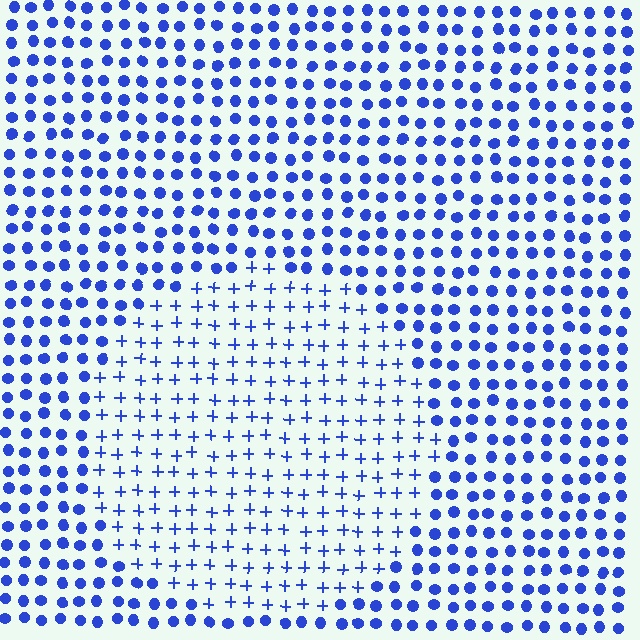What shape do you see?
I see a circle.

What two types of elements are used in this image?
The image uses plus signs inside the circle region and circles outside it.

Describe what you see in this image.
The image is filled with small blue elements arranged in a uniform grid. A circle-shaped region contains plus signs, while the surrounding area contains circles. The boundary is defined purely by the change in element shape.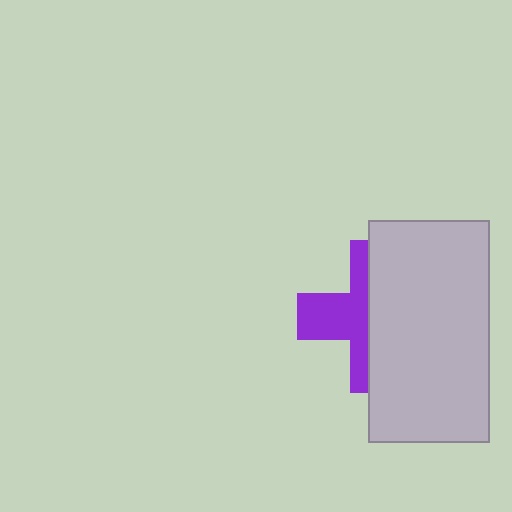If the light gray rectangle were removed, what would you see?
You would see the complete purple cross.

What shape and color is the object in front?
The object in front is a light gray rectangle.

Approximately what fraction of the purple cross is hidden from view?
Roughly 57% of the purple cross is hidden behind the light gray rectangle.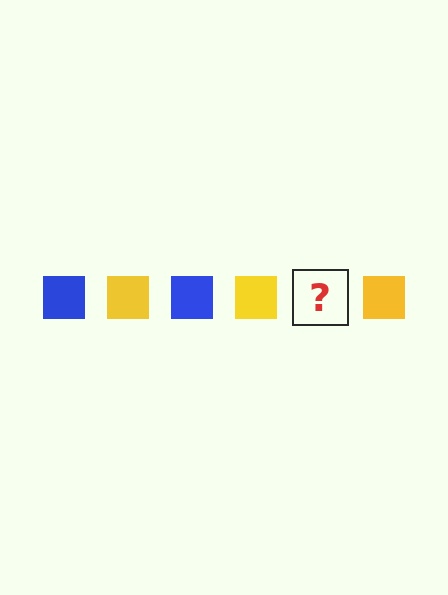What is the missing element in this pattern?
The missing element is a blue square.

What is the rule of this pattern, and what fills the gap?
The rule is that the pattern cycles through blue, yellow squares. The gap should be filled with a blue square.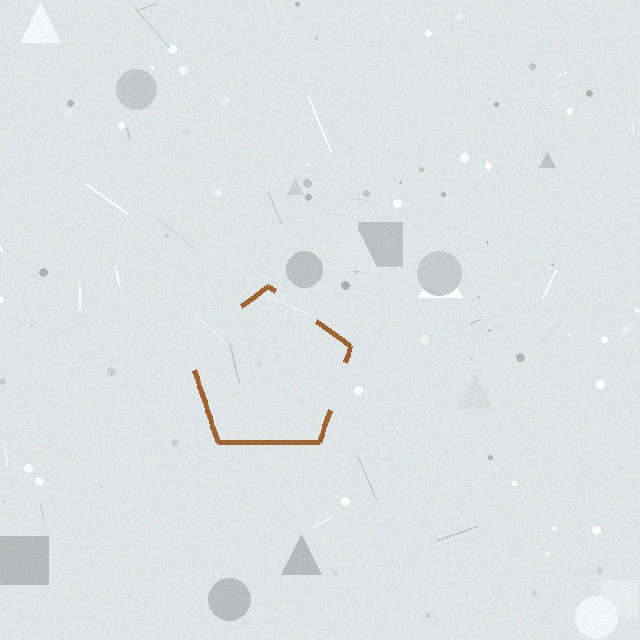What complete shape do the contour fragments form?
The contour fragments form a pentagon.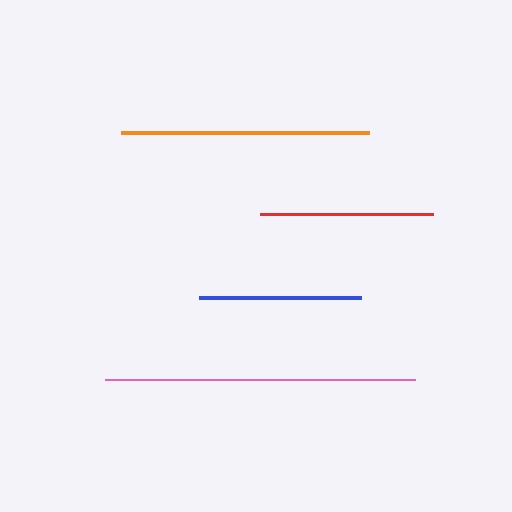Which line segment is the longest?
The pink line is the longest at approximately 311 pixels.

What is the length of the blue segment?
The blue segment is approximately 162 pixels long.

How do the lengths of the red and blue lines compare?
The red and blue lines are approximately the same length.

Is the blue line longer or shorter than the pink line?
The pink line is longer than the blue line.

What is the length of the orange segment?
The orange segment is approximately 248 pixels long.